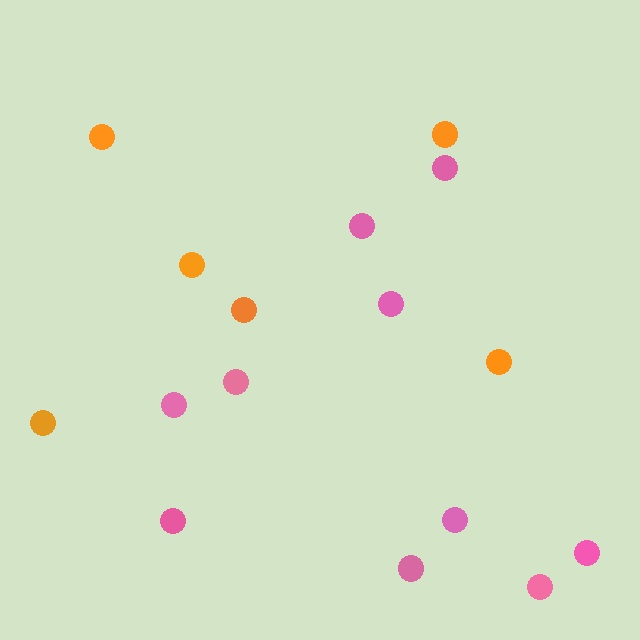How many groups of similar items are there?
There are 2 groups: one group of pink circles (10) and one group of orange circles (6).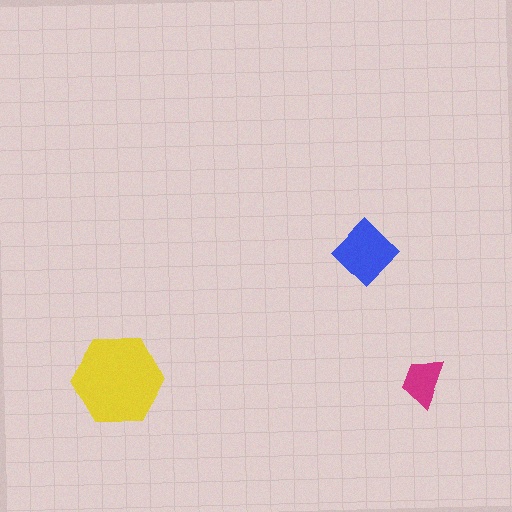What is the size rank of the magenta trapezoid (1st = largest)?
3rd.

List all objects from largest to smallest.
The yellow hexagon, the blue diamond, the magenta trapezoid.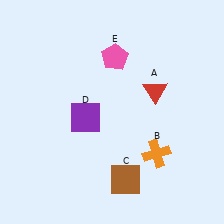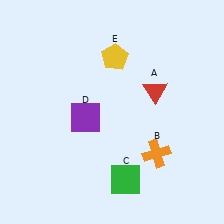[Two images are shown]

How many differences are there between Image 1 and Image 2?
There are 2 differences between the two images.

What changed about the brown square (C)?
In Image 1, C is brown. In Image 2, it changed to green.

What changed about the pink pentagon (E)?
In Image 1, E is pink. In Image 2, it changed to yellow.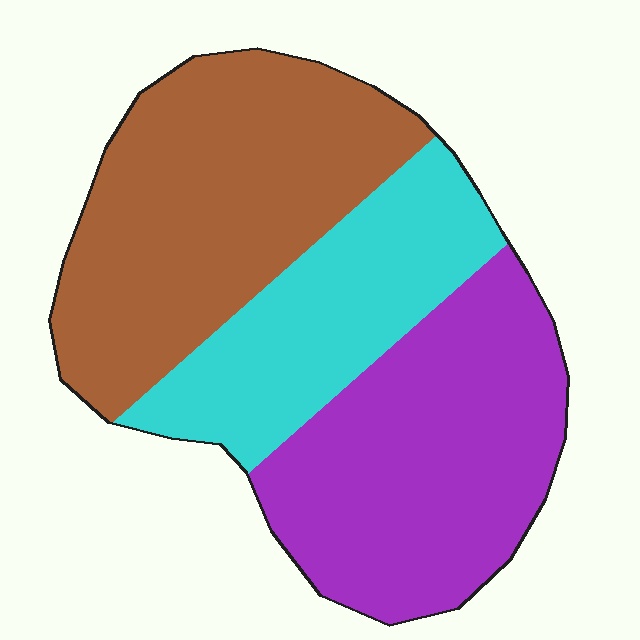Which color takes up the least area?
Cyan, at roughly 25%.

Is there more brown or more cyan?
Brown.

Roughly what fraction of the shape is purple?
Purple covers about 35% of the shape.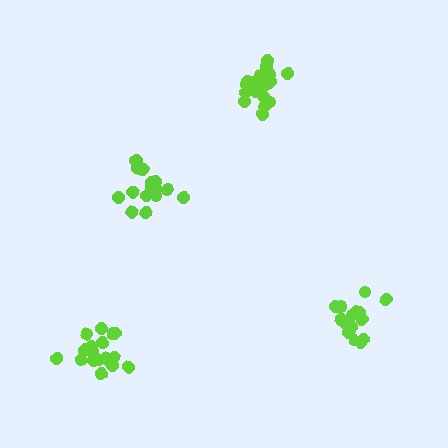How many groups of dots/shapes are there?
There are 4 groups.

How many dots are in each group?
Group 1: 17 dots, Group 2: 16 dots, Group 3: 19 dots, Group 4: 20 dots (72 total).